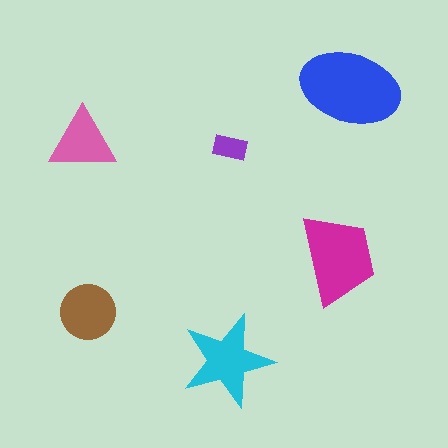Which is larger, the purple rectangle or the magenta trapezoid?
The magenta trapezoid.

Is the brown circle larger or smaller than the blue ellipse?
Smaller.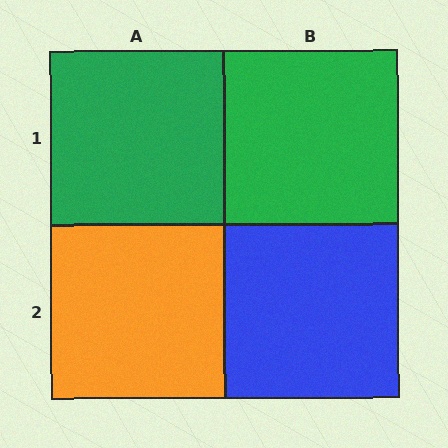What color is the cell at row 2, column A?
Orange.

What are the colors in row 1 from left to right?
Green, green.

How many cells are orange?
1 cell is orange.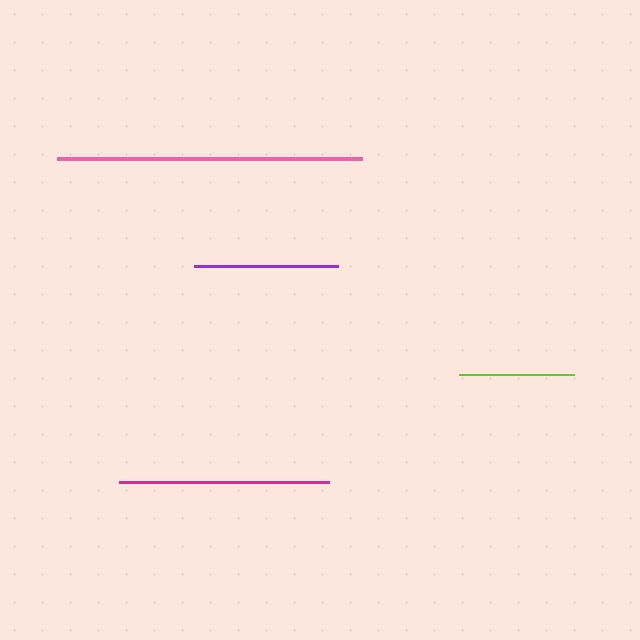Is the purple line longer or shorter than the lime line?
The purple line is longer than the lime line.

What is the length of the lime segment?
The lime segment is approximately 115 pixels long.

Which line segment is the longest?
The pink line is the longest at approximately 305 pixels.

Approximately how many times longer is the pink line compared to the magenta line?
The pink line is approximately 1.5 times the length of the magenta line.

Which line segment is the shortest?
The lime line is the shortest at approximately 115 pixels.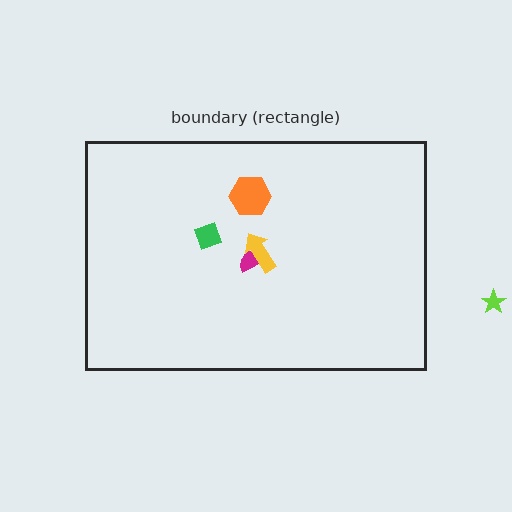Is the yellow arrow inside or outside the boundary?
Inside.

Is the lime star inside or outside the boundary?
Outside.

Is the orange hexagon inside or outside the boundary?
Inside.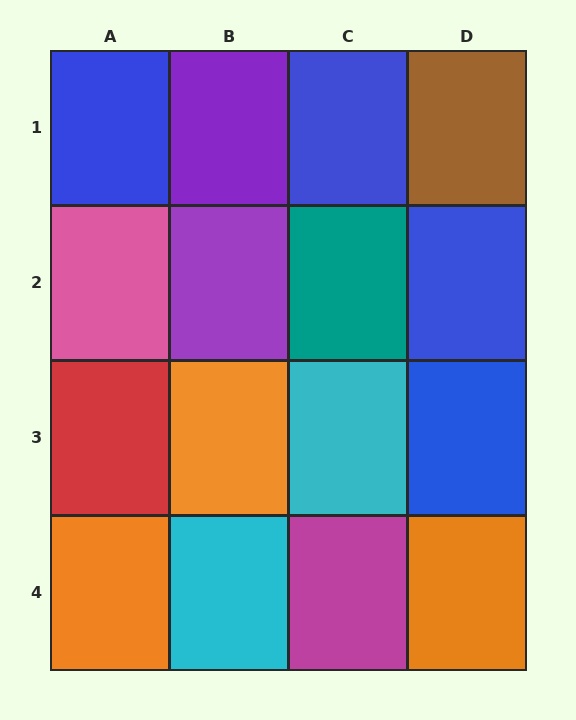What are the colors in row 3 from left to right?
Red, orange, cyan, blue.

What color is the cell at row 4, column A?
Orange.